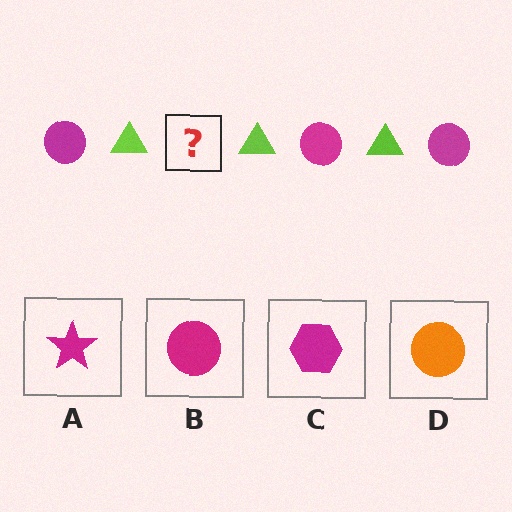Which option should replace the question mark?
Option B.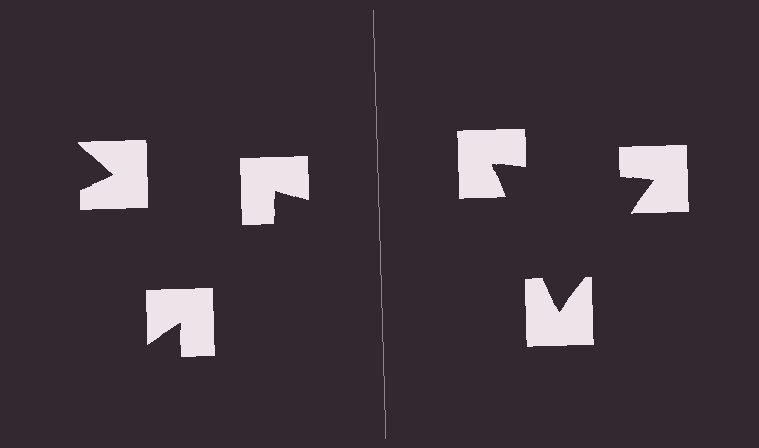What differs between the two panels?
The notched squares are positioned identically on both sides; only the wedge orientations differ. On the right they align to a triangle; on the left they are misaligned.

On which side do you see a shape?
An illusory triangle appears on the right side. On the left side the wedge cuts are rotated, so no coherent shape forms.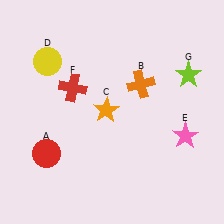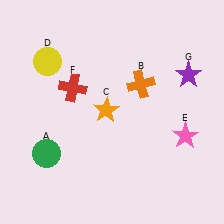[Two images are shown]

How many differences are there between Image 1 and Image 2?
There are 2 differences between the two images.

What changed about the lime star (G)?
In Image 1, G is lime. In Image 2, it changed to purple.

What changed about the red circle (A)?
In Image 1, A is red. In Image 2, it changed to green.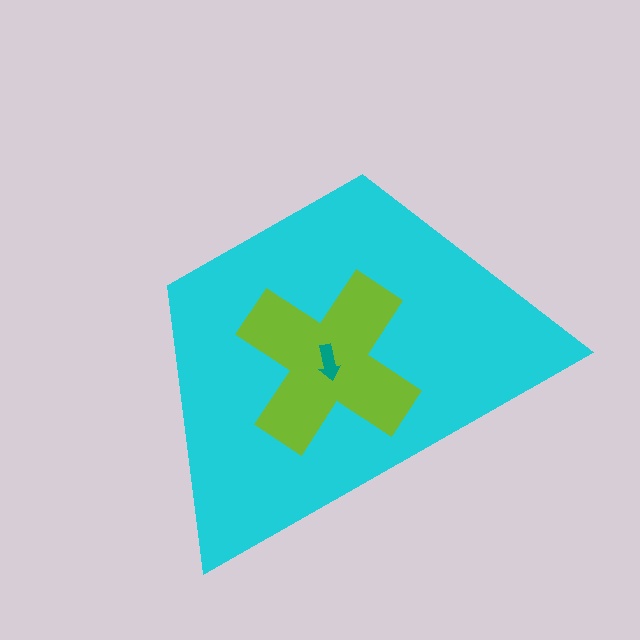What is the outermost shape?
The cyan trapezoid.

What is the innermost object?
The teal arrow.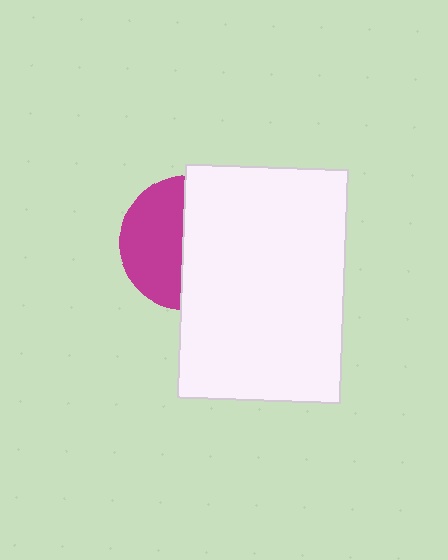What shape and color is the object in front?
The object in front is a white rectangle.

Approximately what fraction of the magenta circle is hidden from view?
Roughly 54% of the magenta circle is hidden behind the white rectangle.